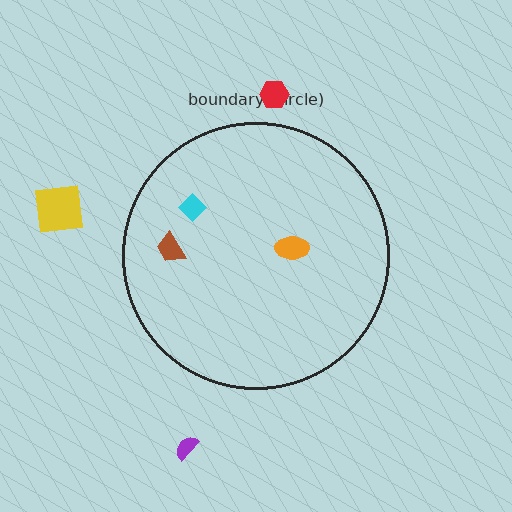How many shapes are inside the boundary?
3 inside, 3 outside.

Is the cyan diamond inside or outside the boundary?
Inside.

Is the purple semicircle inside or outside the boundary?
Outside.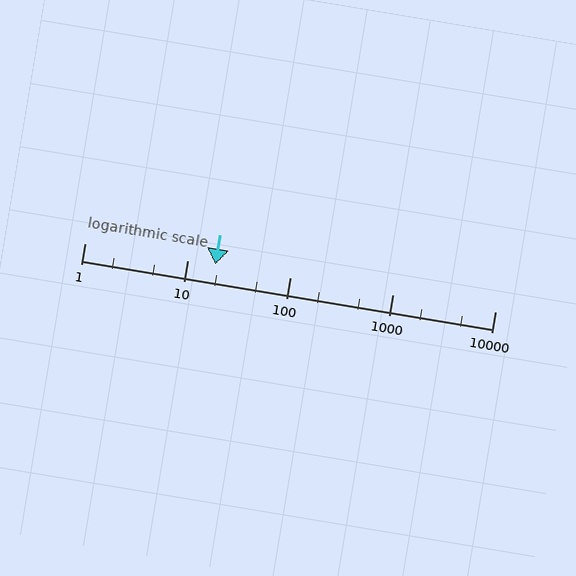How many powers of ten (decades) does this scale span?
The scale spans 4 decades, from 1 to 10000.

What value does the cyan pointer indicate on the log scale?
The pointer indicates approximately 19.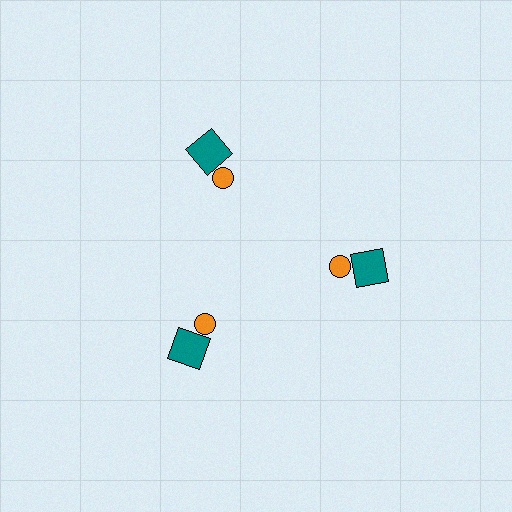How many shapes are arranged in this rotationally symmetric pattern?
There are 6 shapes, arranged in 3 groups of 2.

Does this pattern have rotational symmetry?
Yes, this pattern has 3-fold rotational symmetry. It looks the same after rotating 120 degrees around the center.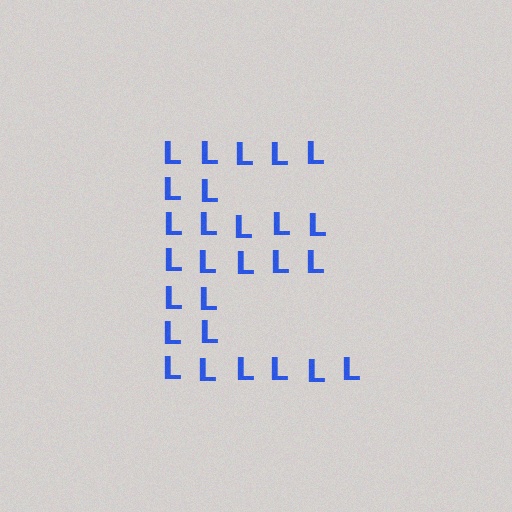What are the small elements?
The small elements are letter L's.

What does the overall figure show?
The overall figure shows the letter E.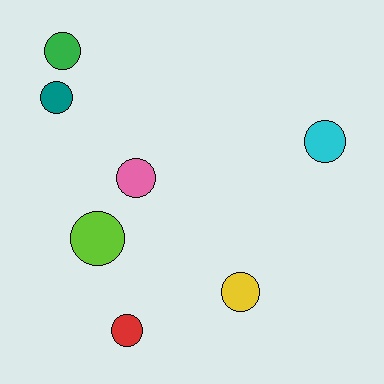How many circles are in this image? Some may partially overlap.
There are 7 circles.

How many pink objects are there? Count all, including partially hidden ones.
There is 1 pink object.